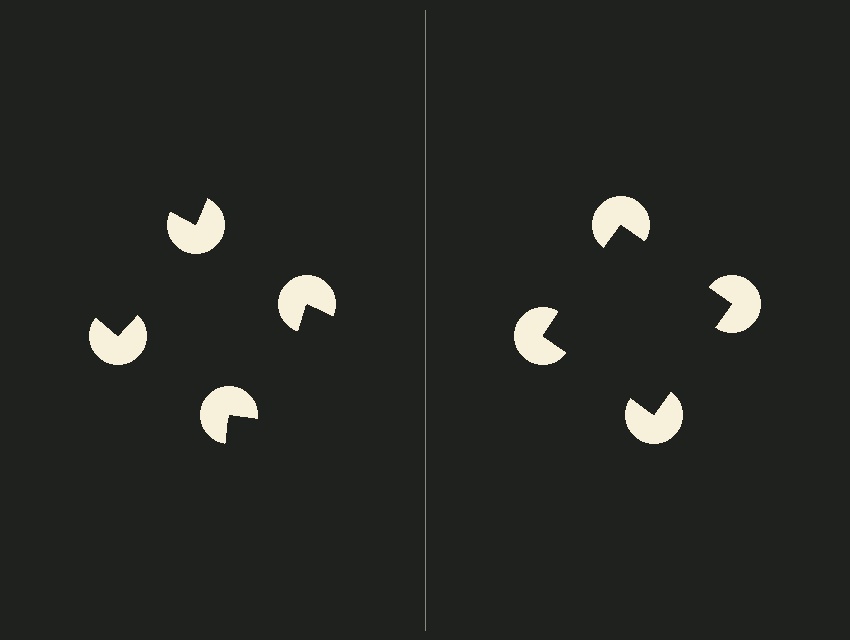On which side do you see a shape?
An illusory square appears on the right side. On the left side the wedge cuts are rotated, so no coherent shape forms.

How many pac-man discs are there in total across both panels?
8 — 4 on each side.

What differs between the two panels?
The pac-man discs are positioned identically on both sides; only the wedge orientations differ. On the right they align to a square; on the left they are misaligned.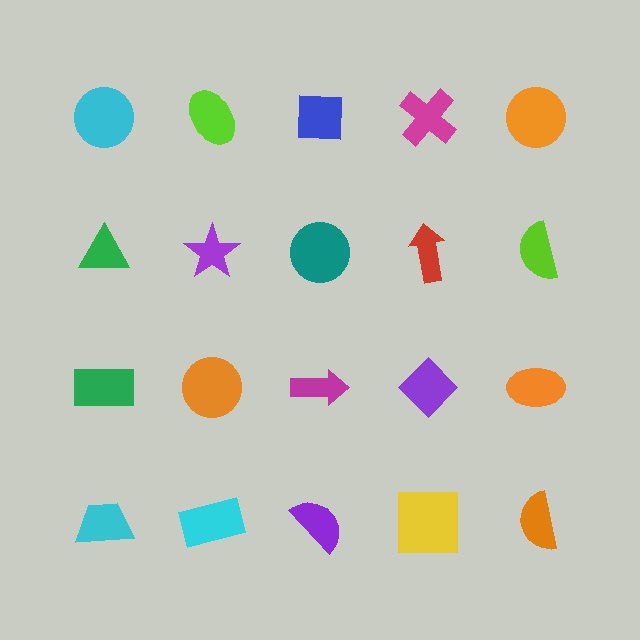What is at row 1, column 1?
A cyan circle.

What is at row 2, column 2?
A purple star.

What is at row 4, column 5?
An orange semicircle.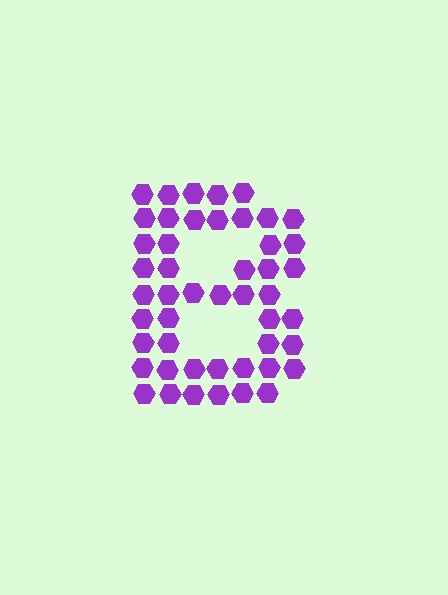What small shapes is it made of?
It is made of small hexagons.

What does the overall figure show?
The overall figure shows the letter B.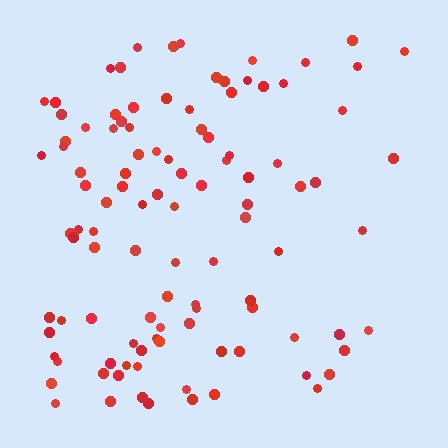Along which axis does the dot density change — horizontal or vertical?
Horizontal.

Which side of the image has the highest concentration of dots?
The left.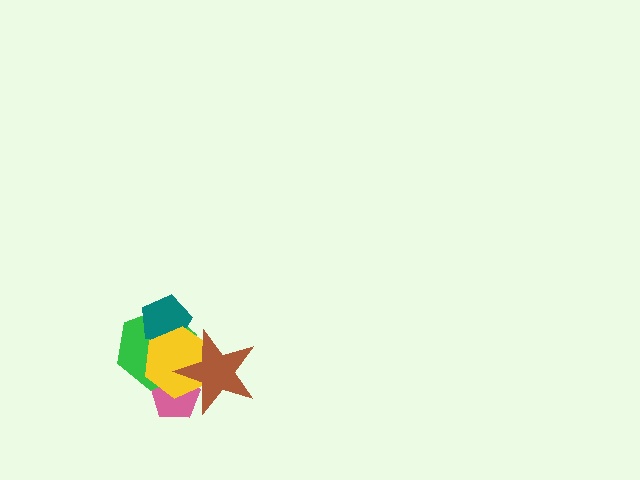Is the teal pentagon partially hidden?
Yes, it is partially covered by another shape.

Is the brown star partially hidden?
No, no other shape covers it.